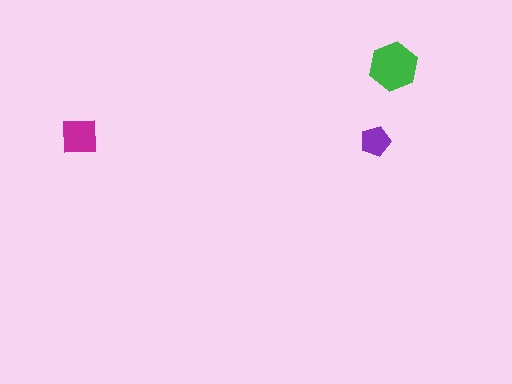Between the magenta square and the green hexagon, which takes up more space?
The green hexagon.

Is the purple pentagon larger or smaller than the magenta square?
Smaller.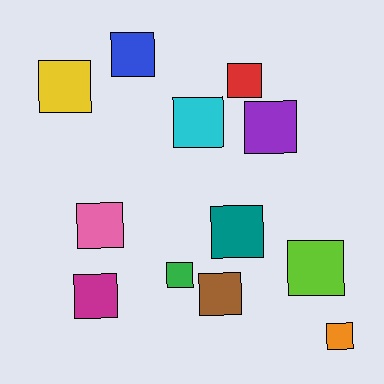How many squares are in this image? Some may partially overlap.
There are 12 squares.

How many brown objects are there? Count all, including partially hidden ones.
There is 1 brown object.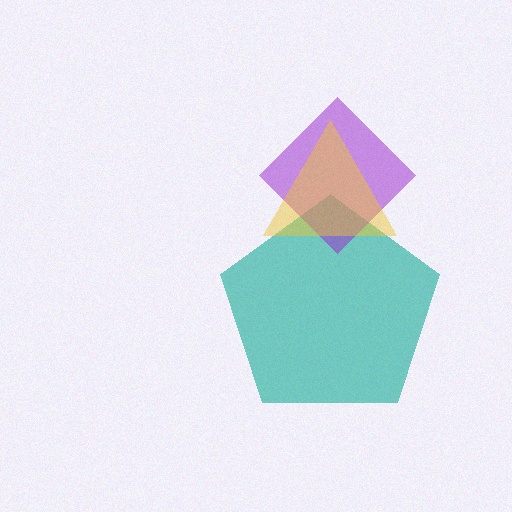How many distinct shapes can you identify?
There are 3 distinct shapes: a teal pentagon, a purple diamond, a yellow triangle.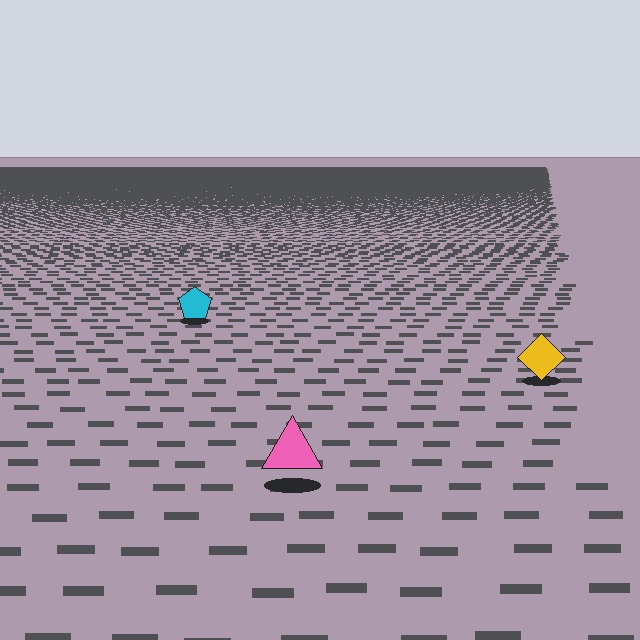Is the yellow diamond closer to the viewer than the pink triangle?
No. The pink triangle is closer — you can tell from the texture gradient: the ground texture is coarser near it.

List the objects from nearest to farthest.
From nearest to farthest: the pink triangle, the yellow diamond, the cyan pentagon.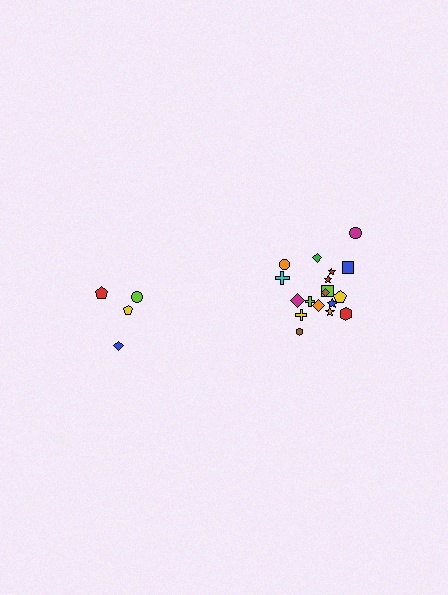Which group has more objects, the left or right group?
The right group.